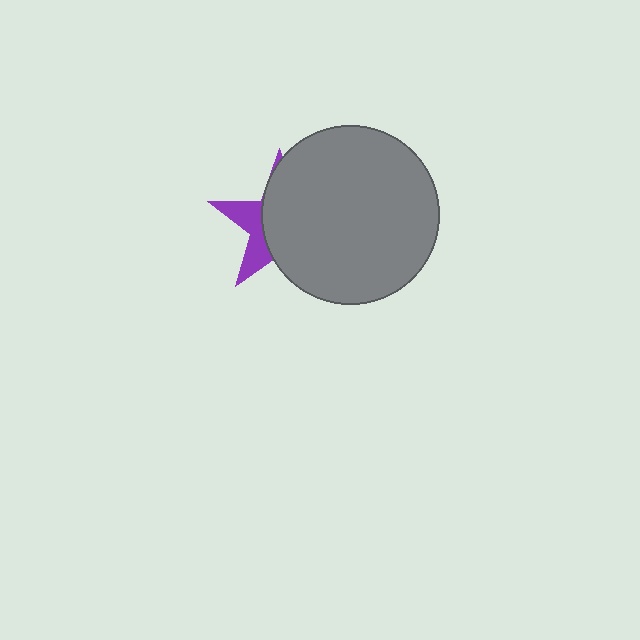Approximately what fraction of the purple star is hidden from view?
Roughly 69% of the purple star is hidden behind the gray circle.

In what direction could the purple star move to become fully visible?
The purple star could move left. That would shift it out from behind the gray circle entirely.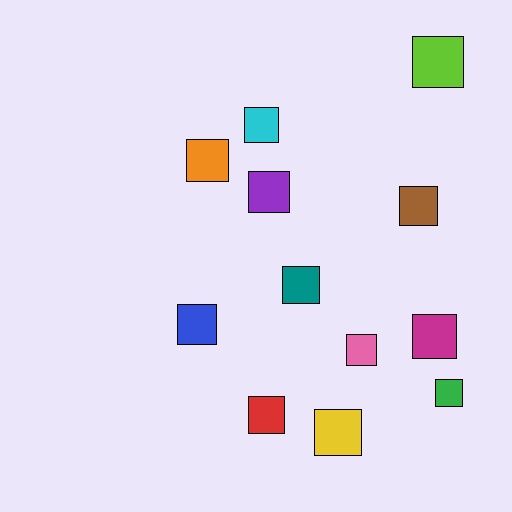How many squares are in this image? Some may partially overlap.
There are 12 squares.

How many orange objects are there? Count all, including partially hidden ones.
There is 1 orange object.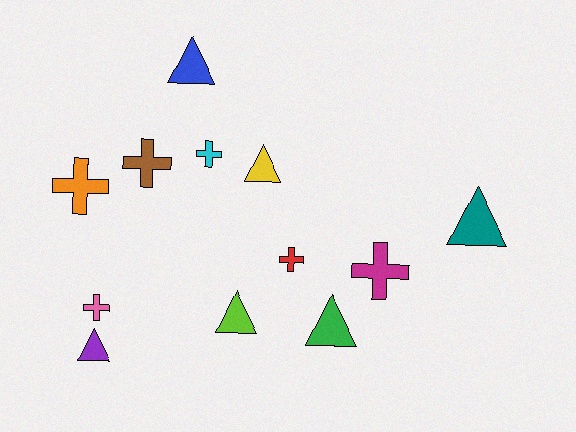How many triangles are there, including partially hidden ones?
There are 6 triangles.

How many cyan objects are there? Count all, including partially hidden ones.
There is 1 cyan object.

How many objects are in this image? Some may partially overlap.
There are 12 objects.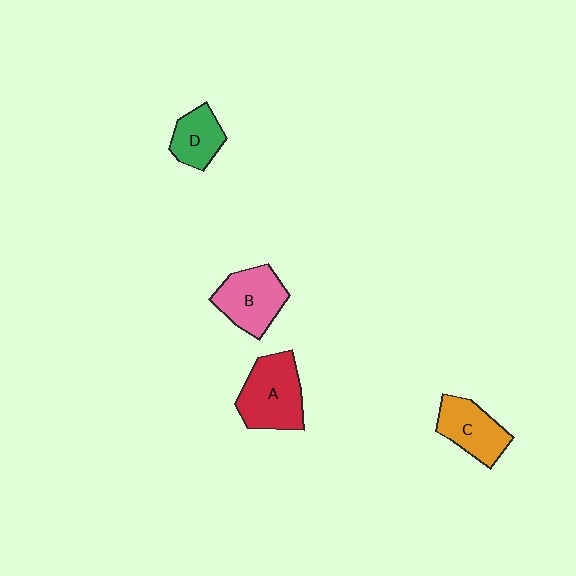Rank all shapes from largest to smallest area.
From largest to smallest: A (red), B (pink), C (orange), D (green).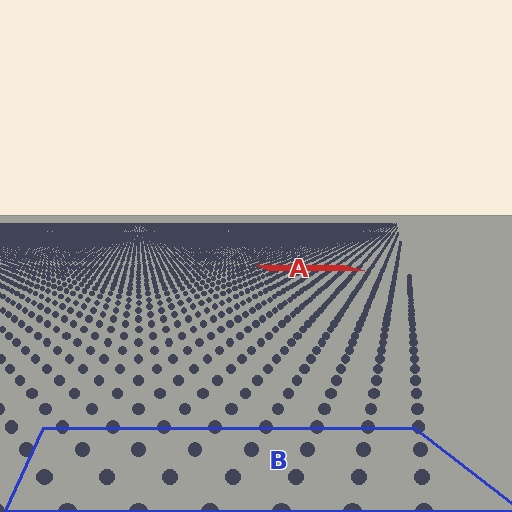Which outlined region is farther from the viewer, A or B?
Region A is farther from the viewer — the texture elements inside it appear smaller and more densely packed.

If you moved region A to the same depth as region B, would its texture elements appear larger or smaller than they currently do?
They would appear larger. At a closer depth, the same texture elements are projected at a bigger on-screen size.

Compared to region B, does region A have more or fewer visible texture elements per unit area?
Region A has more texture elements per unit area — they are packed more densely because it is farther away.